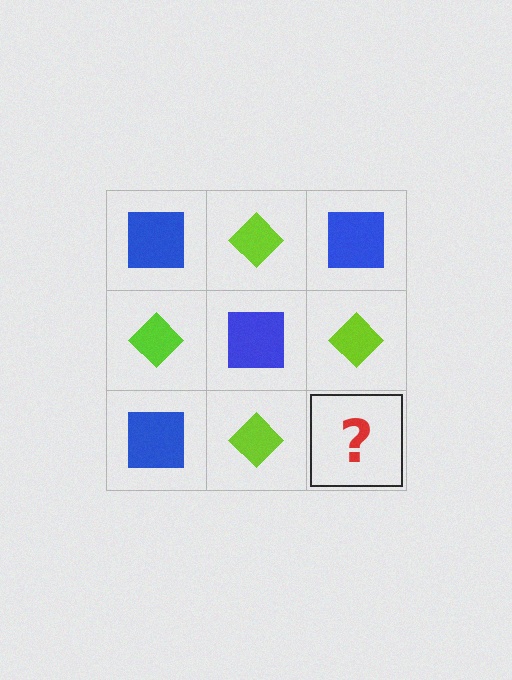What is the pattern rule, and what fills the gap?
The rule is that it alternates blue square and lime diamond in a checkerboard pattern. The gap should be filled with a blue square.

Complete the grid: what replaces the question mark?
The question mark should be replaced with a blue square.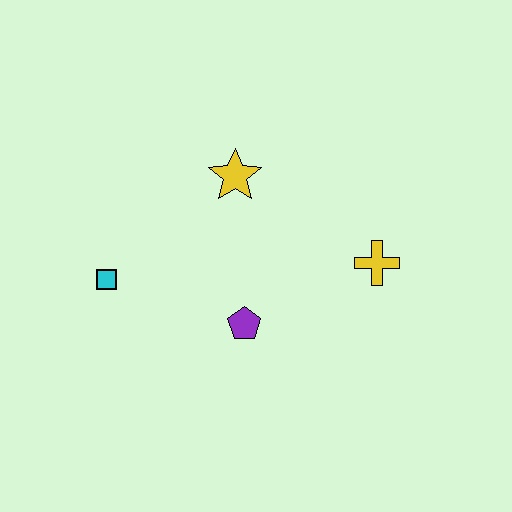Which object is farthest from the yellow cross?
The cyan square is farthest from the yellow cross.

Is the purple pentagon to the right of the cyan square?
Yes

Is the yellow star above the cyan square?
Yes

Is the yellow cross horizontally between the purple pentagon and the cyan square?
No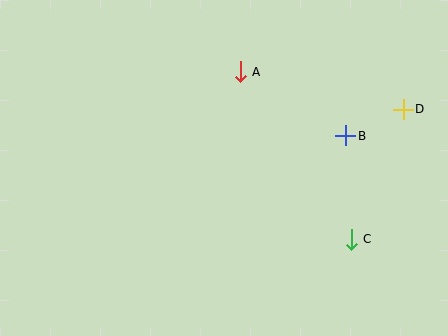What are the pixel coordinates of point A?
Point A is at (240, 72).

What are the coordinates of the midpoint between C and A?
The midpoint between C and A is at (296, 155).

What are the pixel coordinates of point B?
Point B is at (346, 136).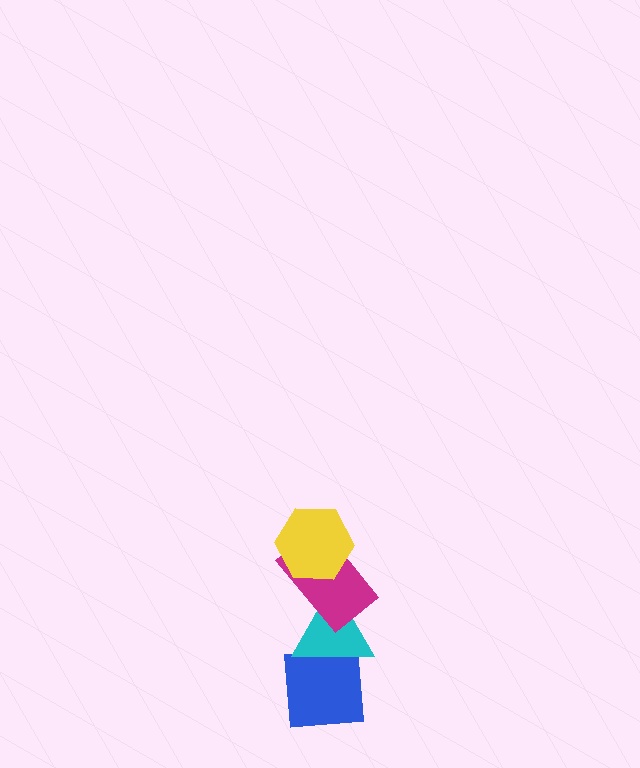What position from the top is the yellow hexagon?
The yellow hexagon is 1st from the top.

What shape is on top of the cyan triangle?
The magenta rectangle is on top of the cyan triangle.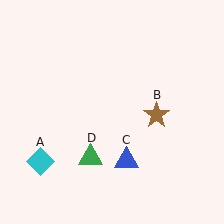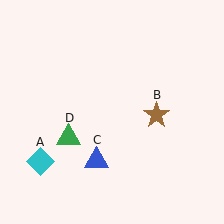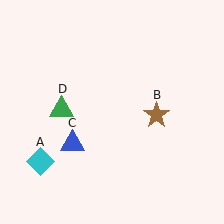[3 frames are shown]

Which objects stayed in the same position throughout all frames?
Cyan diamond (object A) and brown star (object B) remained stationary.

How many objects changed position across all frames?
2 objects changed position: blue triangle (object C), green triangle (object D).